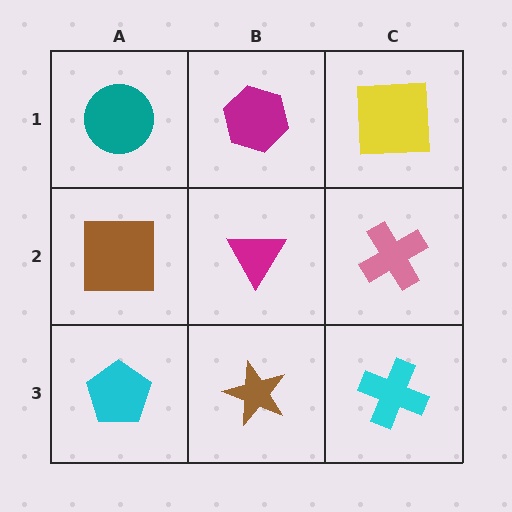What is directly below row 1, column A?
A brown square.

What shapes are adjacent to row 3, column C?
A pink cross (row 2, column C), a brown star (row 3, column B).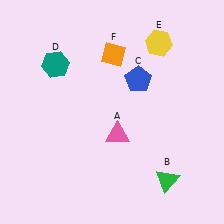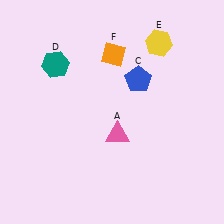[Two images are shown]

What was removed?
The green triangle (B) was removed in Image 2.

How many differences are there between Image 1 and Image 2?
There is 1 difference between the two images.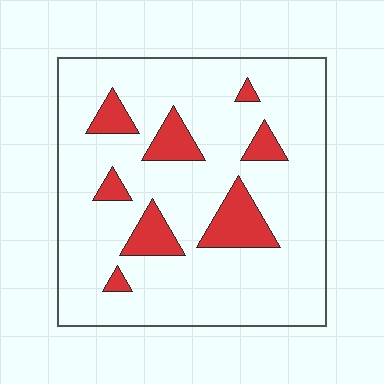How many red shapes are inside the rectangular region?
8.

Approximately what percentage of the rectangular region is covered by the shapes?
Approximately 15%.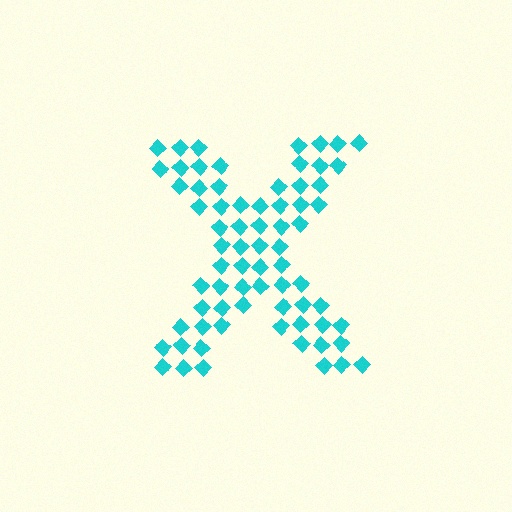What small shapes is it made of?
It is made of small diamonds.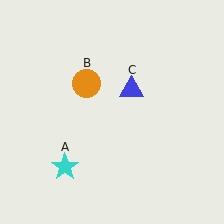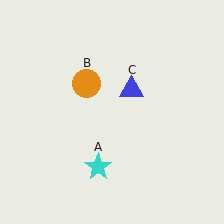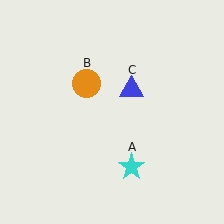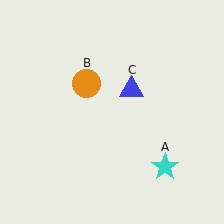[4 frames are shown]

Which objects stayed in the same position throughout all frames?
Orange circle (object B) and blue triangle (object C) remained stationary.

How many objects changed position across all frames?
1 object changed position: cyan star (object A).